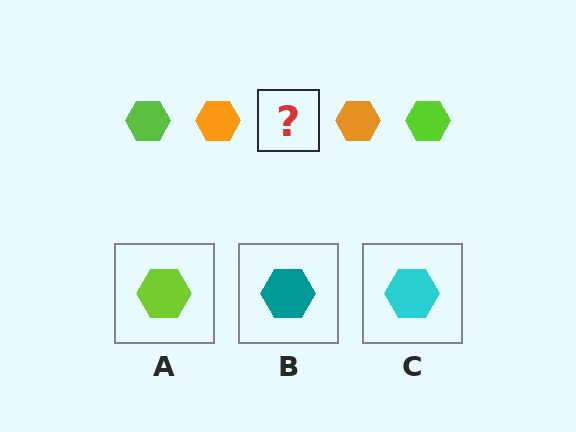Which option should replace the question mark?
Option A.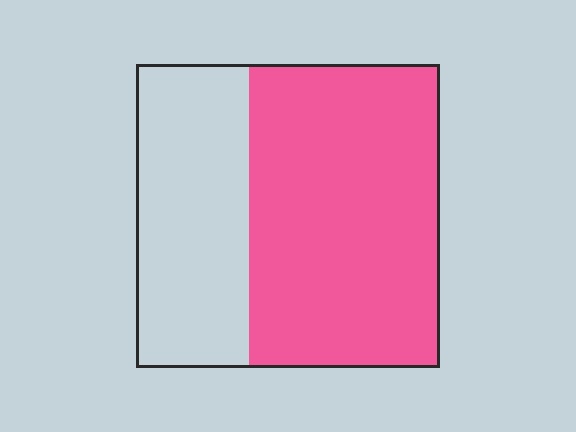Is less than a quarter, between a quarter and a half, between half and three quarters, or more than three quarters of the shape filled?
Between half and three quarters.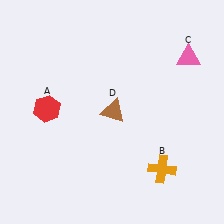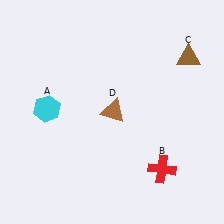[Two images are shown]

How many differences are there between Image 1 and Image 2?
There are 3 differences between the two images.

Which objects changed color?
A changed from red to cyan. B changed from orange to red. C changed from pink to brown.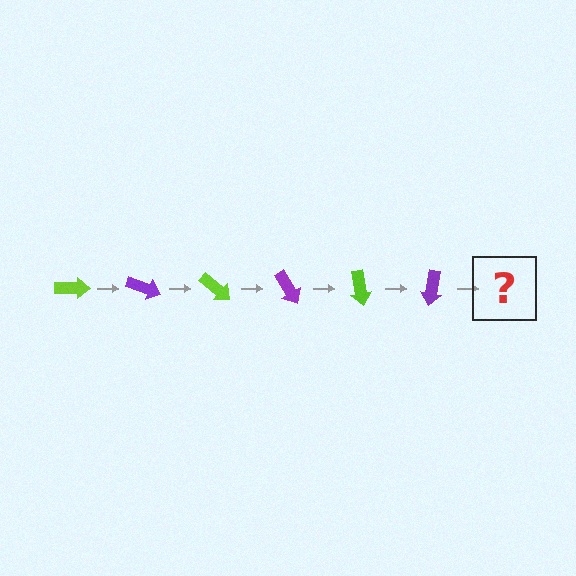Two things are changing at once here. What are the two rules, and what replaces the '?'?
The two rules are that it rotates 20 degrees each step and the color cycles through lime and purple. The '?' should be a lime arrow, rotated 120 degrees from the start.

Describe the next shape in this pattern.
It should be a lime arrow, rotated 120 degrees from the start.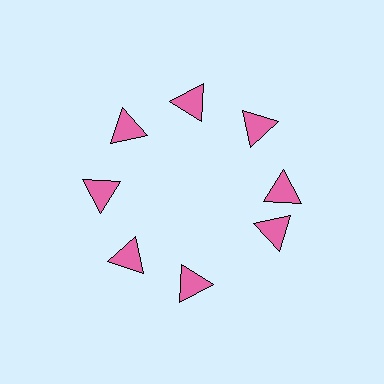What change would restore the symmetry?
The symmetry would be restored by rotating it back into even spacing with its neighbors so that all 8 triangles sit at equal angles and equal distance from the center.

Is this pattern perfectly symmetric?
No. The 8 pink triangles are arranged in a ring, but one element near the 4 o'clock position is rotated out of alignment along the ring, breaking the 8-fold rotational symmetry.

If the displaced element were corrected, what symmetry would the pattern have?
It would have 8-fold rotational symmetry — the pattern would map onto itself every 45 degrees.